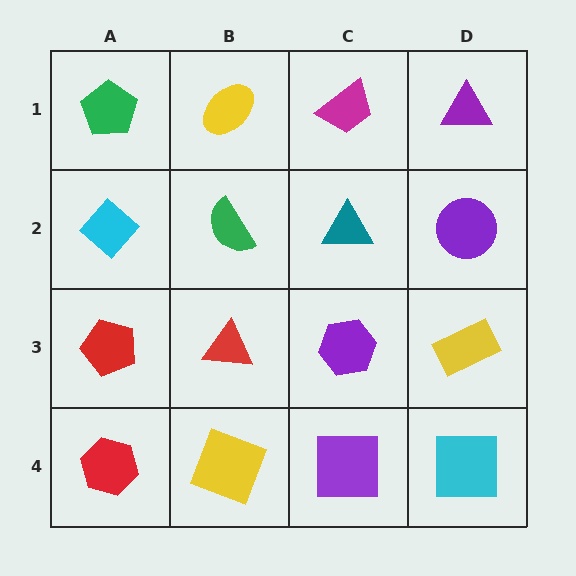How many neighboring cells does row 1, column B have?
3.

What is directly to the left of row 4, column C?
A yellow square.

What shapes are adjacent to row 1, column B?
A green semicircle (row 2, column B), a green pentagon (row 1, column A), a magenta trapezoid (row 1, column C).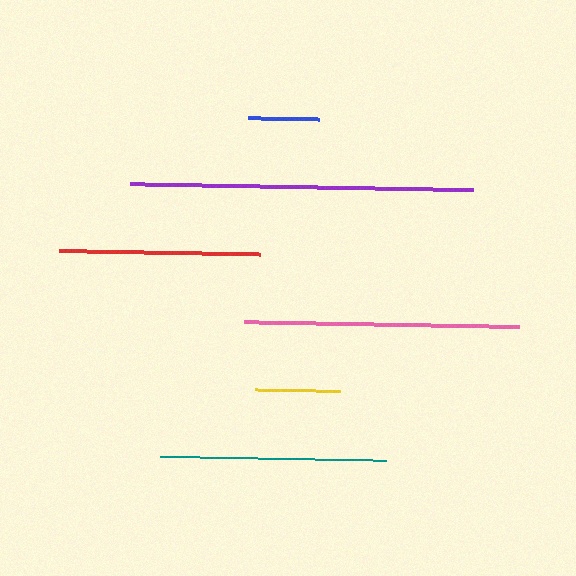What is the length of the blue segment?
The blue segment is approximately 70 pixels long.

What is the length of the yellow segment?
The yellow segment is approximately 85 pixels long.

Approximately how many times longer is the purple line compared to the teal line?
The purple line is approximately 1.5 times the length of the teal line.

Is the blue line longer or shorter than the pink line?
The pink line is longer than the blue line.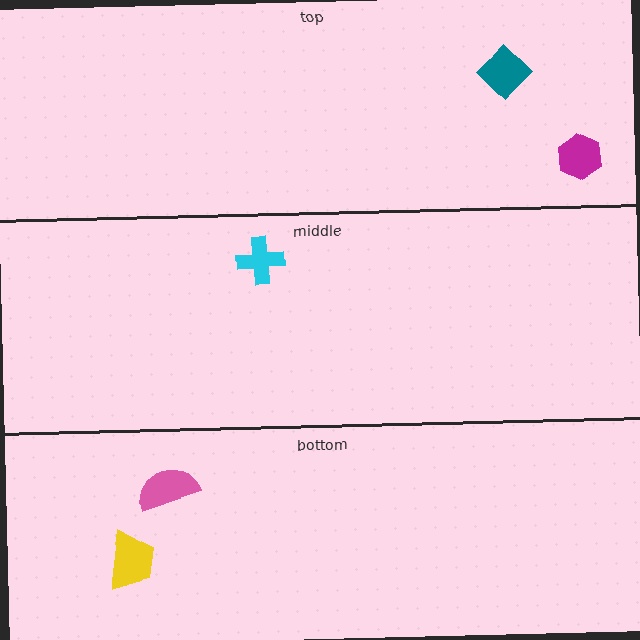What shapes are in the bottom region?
The yellow trapezoid, the pink semicircle.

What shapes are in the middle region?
The cyan cross.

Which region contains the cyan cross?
The middle region.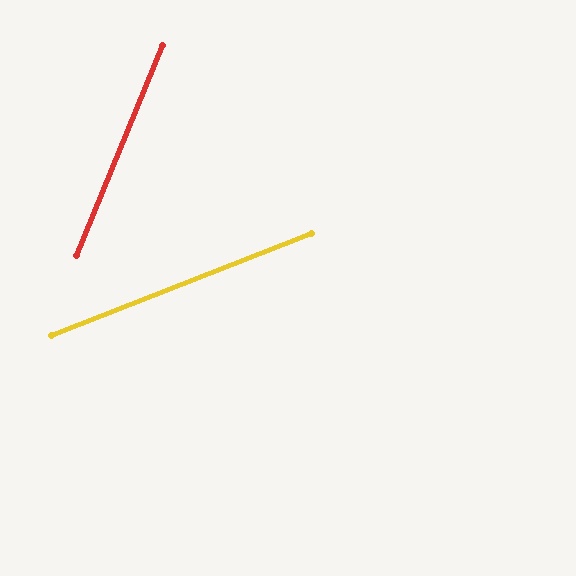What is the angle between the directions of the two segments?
Approximately 46 degrees.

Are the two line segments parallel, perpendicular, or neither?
Neither parallel nor perpendicular — they differ by about 46°.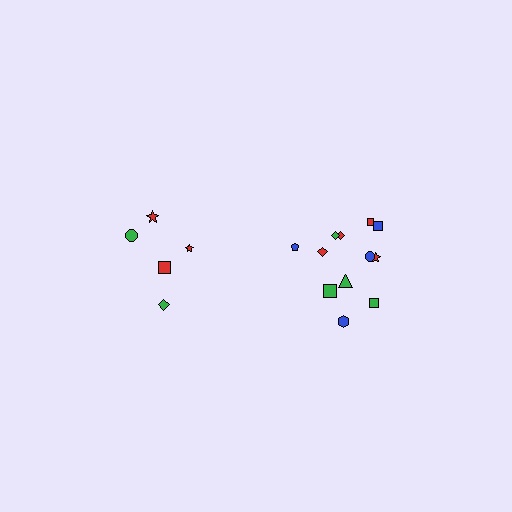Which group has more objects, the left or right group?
The right group.